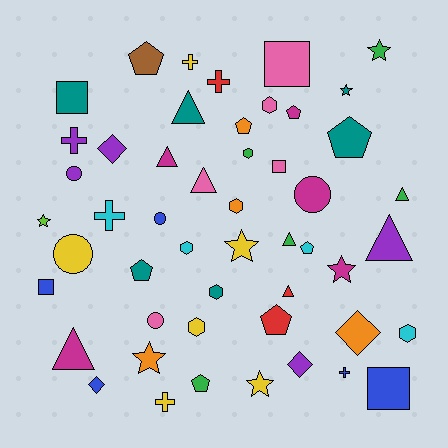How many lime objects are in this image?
There is 1 lime object.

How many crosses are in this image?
There are 6 crosses.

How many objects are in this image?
There are 50 objects.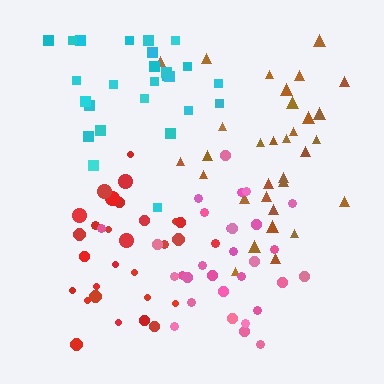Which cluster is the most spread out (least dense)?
Brown.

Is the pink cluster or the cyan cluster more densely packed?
Pink.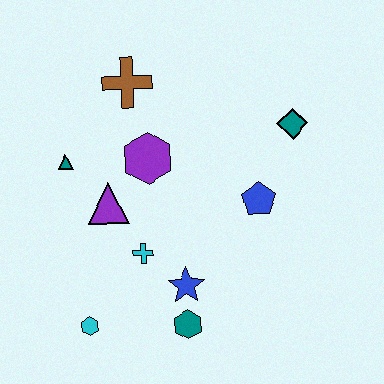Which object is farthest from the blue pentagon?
The cyan hexagon is farthest from the blue pentagon.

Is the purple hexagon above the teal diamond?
No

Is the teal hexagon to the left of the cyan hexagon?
No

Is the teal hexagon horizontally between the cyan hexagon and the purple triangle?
No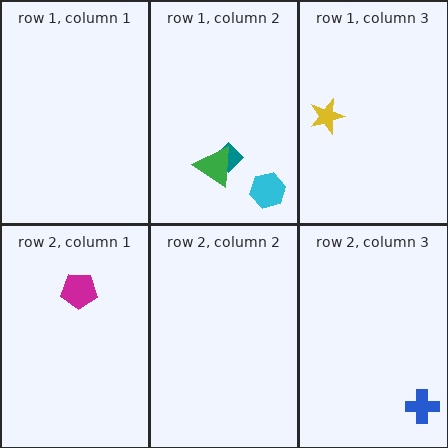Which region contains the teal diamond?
The row 1, column 2 region.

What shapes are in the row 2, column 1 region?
The magenta pentagon.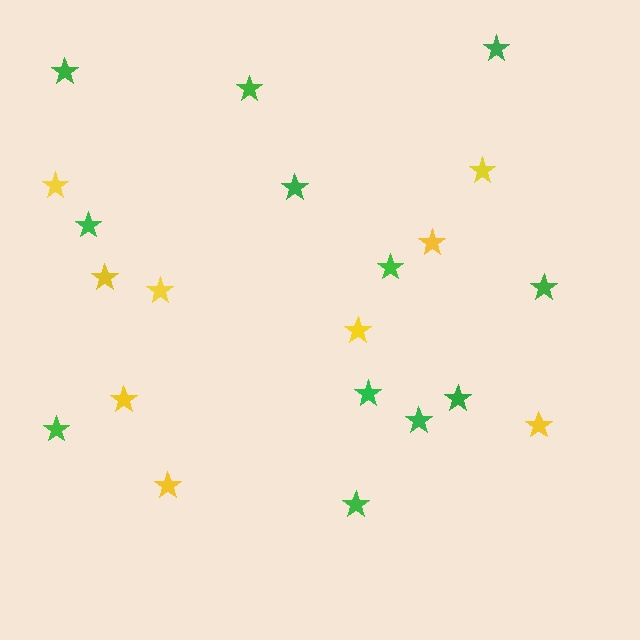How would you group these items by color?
There are 2 groups: one group of yellow stars (9) and one group of green stars (12).